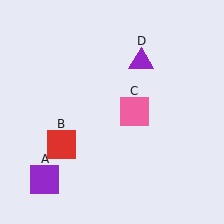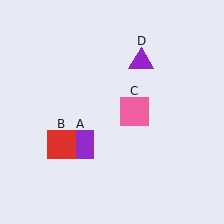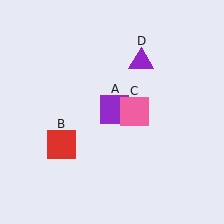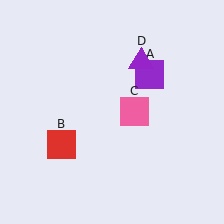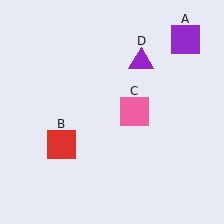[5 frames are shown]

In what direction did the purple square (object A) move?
The purple square (object A) moved up and to the right.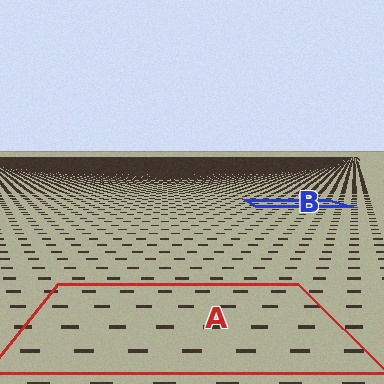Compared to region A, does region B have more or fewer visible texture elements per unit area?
Region B has more texture elements per unit area — they are packed more densely because it is farther away.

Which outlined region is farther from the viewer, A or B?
Region B is farther from the viewer — the texture elements inside it appear smaller and more densely packed.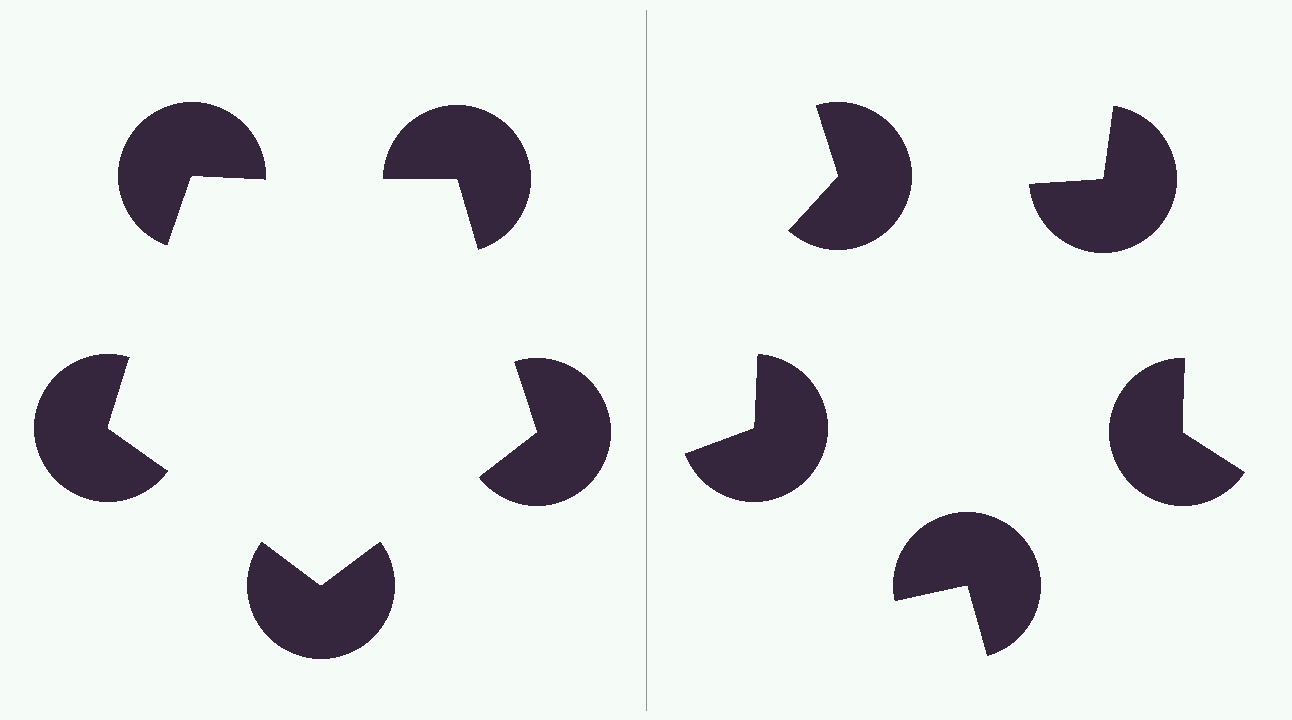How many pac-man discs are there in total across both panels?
10 — 5 on each side.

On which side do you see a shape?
An illusory pentagon appears on the left side. On the right side the wedge cuts are rotated, so no coherent shape forms.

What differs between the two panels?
The pac-man discs are positioned identically on both sides; only the wedge orientations differ. On the left they align to a pentagon; on the right they are misaligned.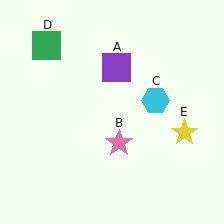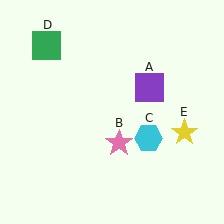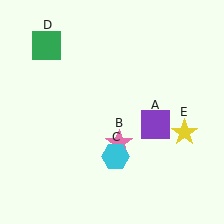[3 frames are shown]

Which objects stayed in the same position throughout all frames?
Pink star (object B) and green square (object D) and yellow star (object E) remained stationary.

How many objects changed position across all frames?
2 objects changed position: purple square (object A), cyan hexagon (object C).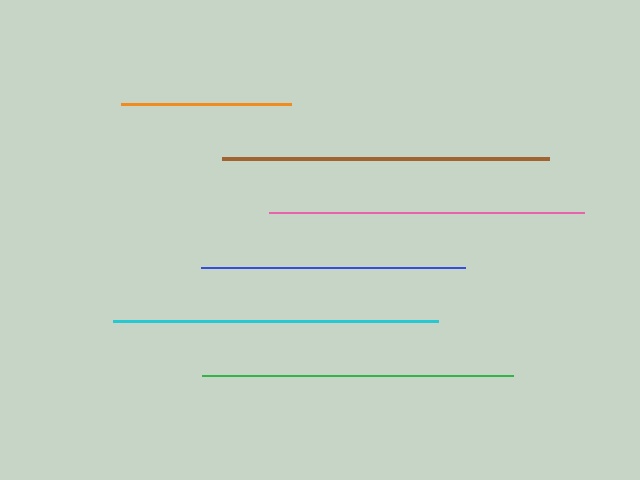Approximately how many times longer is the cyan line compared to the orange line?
The cyan line is approximately 1.9 times the length of the orange line.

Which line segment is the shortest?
The orange line is the shortest at approximately 170 pixels.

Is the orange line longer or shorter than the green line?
The green line is longer than the orange line.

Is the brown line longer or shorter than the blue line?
The brown line is longer than the blue line.